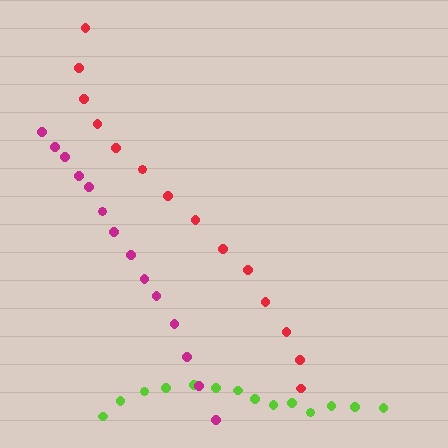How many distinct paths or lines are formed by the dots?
There are 3 distinct paths.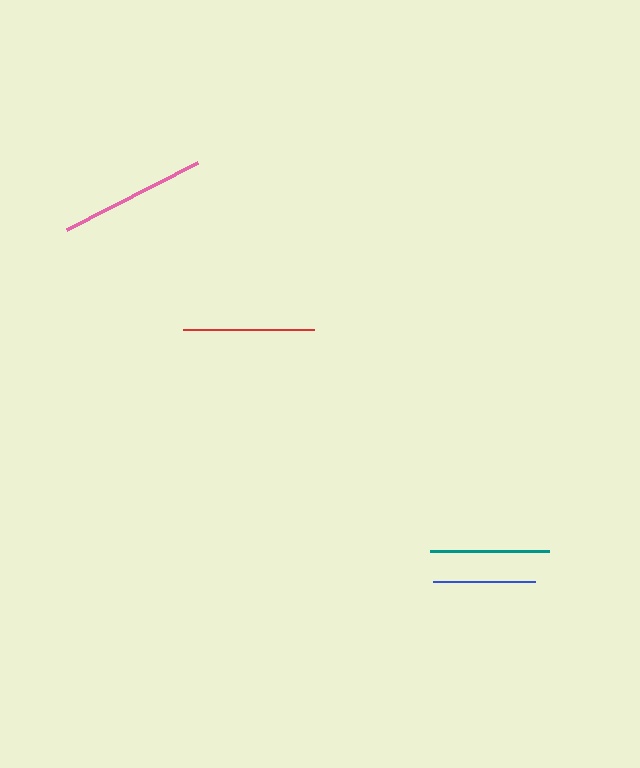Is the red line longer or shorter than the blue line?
The red line is longer than the blue line.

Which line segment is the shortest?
The blue line is the shortest at approximately 102 pixels.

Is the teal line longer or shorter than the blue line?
The teal line is longer than the blue line.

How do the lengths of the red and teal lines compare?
The red and teal lines are approximately the same length.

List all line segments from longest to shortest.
From longest to shortest: pink, red, teal, blue.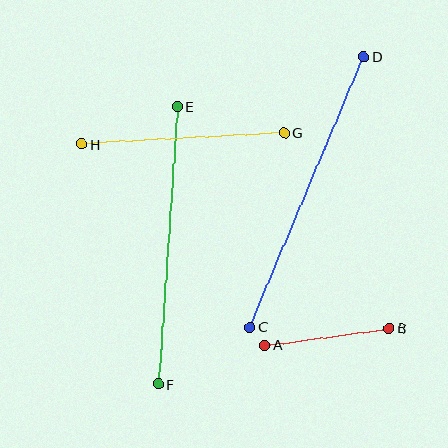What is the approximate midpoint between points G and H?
The midpoint is at approximately (183, 138) pixels.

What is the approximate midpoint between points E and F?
The midpoint is at approximately (168, 245) pixels.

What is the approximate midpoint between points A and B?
The midpoint is at approximately (327, 337) pixels.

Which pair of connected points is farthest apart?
Points C and D are farthest apart.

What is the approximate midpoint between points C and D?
The midpoint is at approximately (307, 192) pixels.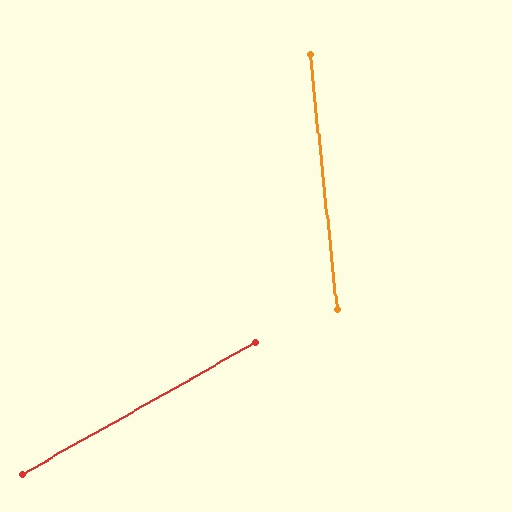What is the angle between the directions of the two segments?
Approximately 67 degrees.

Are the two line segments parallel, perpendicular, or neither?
Neither parallel nor perpendicular — they differ by about 67°.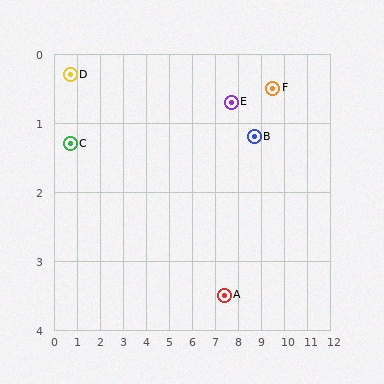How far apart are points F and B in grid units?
Points F and B are about 1.1 grid units apart.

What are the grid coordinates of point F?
Point F is at approximately (9.5, 0.5).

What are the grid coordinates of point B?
Point B is at approximately (8.7, 1.2).